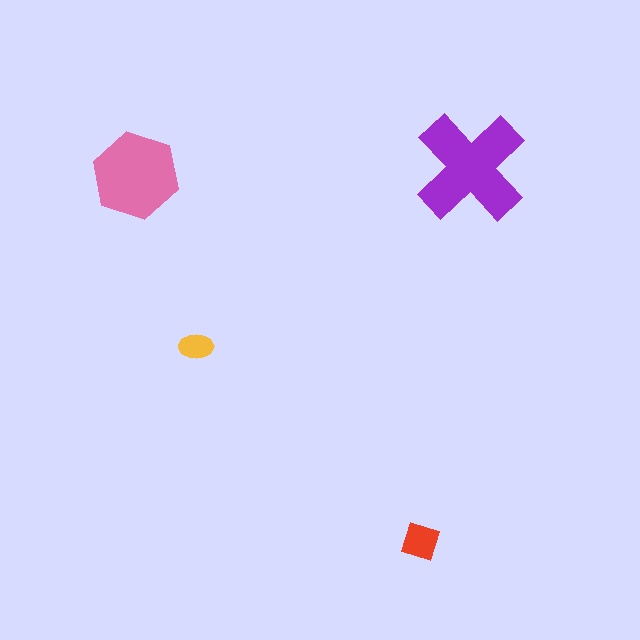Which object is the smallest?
The yellow ellipse.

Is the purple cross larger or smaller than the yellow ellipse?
Larger.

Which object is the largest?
The purple cross.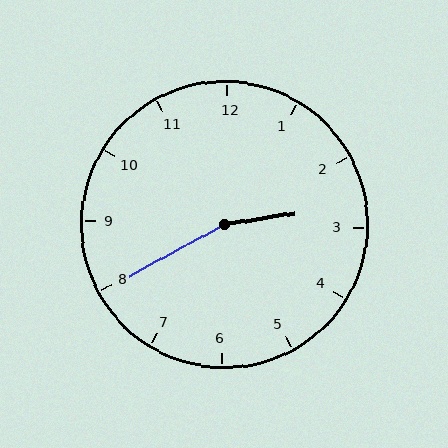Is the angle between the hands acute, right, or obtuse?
It is obtuse.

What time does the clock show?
2:40.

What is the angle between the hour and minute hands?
Approximately 160 degrees.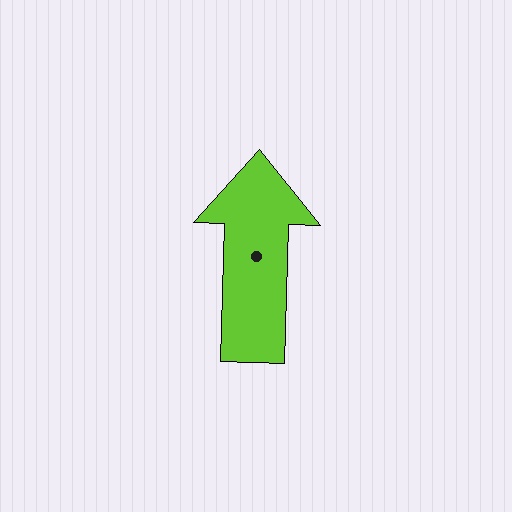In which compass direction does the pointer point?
North.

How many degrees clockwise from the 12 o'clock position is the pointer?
Approximately 2 degrees.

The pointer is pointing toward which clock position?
Roughly 12 o'clock.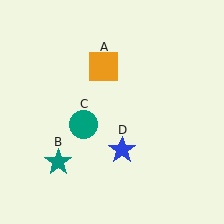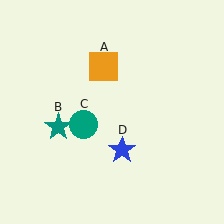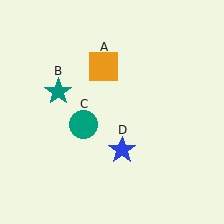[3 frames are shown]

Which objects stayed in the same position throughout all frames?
Orange square (object A) and teal circle (object C) and blue star (object D) remained stationary.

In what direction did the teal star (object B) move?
The teal star (object B) moved up.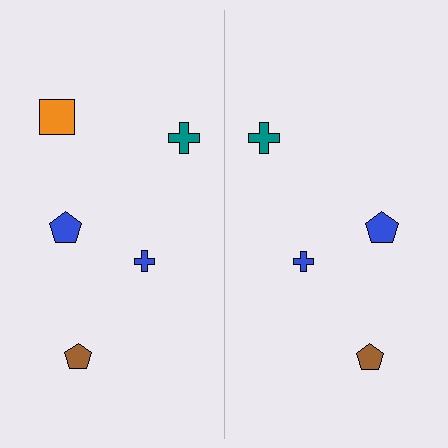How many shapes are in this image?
There are 9 shapes in this image.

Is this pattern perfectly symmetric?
No, the pattern is not perfectly symmetric. A orange square is missing from the right side.